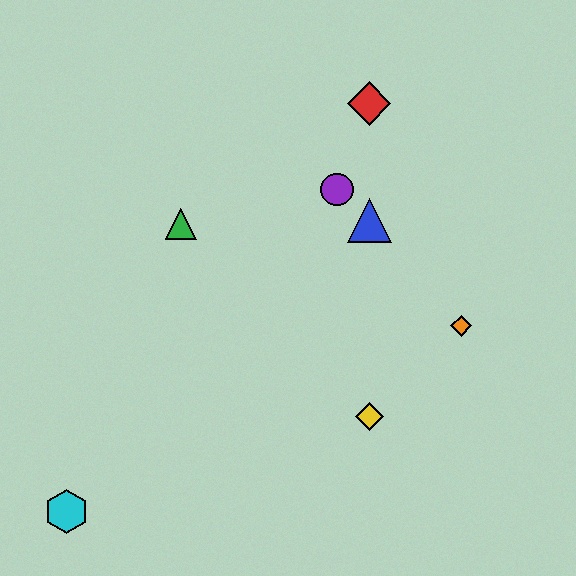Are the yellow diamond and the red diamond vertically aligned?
Yes, both are at x≈369.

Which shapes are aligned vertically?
The red diamond, the blue triangle, the yellow diamond are aligned vertically.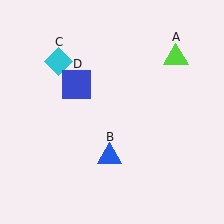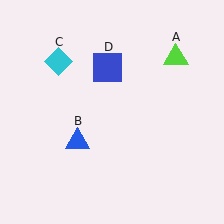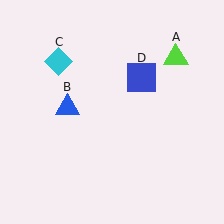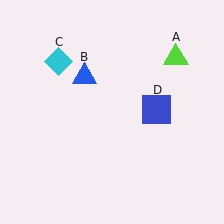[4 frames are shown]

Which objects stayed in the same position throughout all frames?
Lime triangle (object A) and cyan diamond (object C) remained stationary.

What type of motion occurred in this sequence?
The blue triangle (object B), blue square (object D) rotated clockwise around the center of the scene.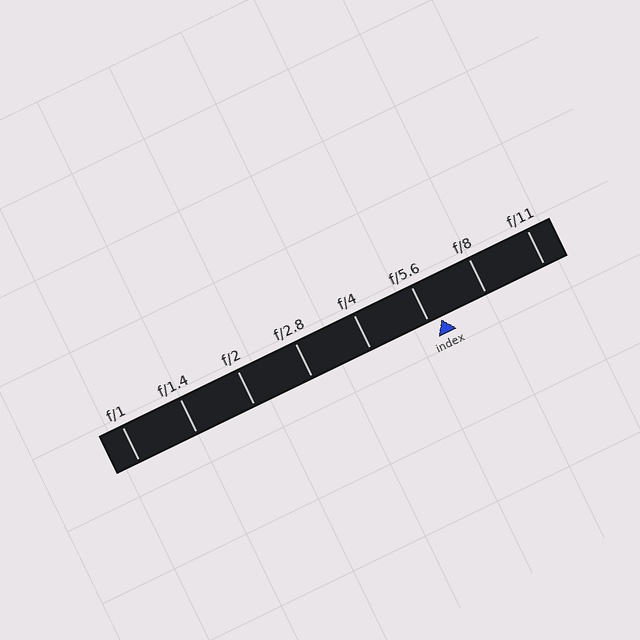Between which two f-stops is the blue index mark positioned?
The index mark is between f/5.6 and f/8.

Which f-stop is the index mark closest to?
The index mark is closest to f/5.6.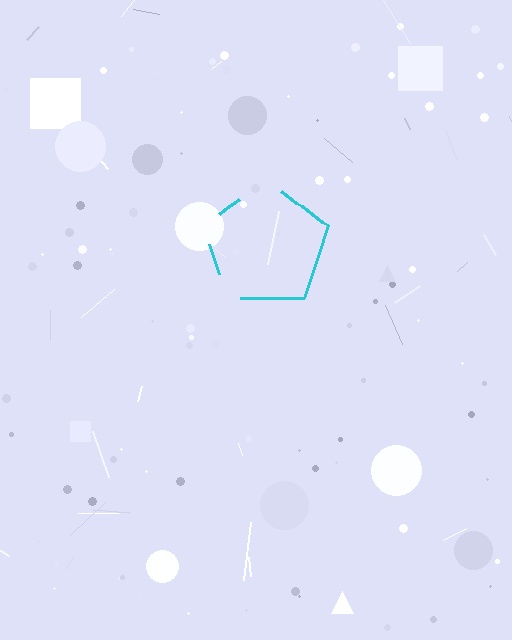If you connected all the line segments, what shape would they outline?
They would outline a pentagon.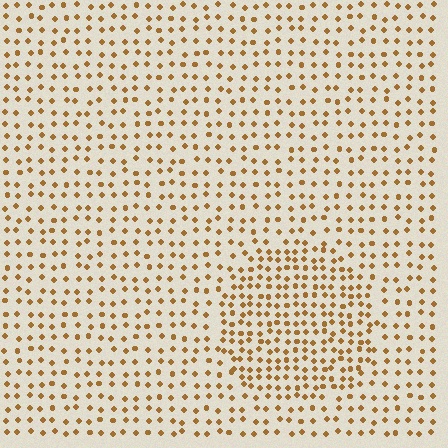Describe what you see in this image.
The image contains small brown elements arranged at two different densities. A circle-shaped region is visible where the elements are more densely packed than the surrounding area.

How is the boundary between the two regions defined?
The boundary is defined by a change in element density (approximately 1.7x ratio). All elements are the same color, size, and shape.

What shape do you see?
I see a circle.